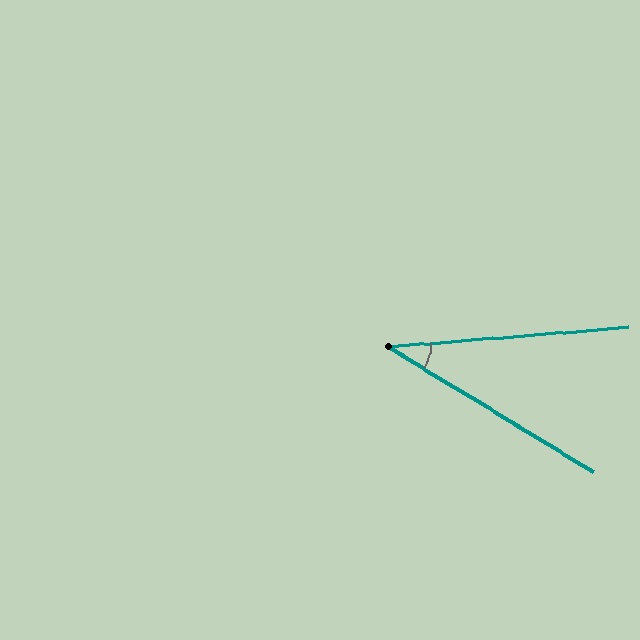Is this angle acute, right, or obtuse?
It is acute.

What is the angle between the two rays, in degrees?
Approximately 36 degrees.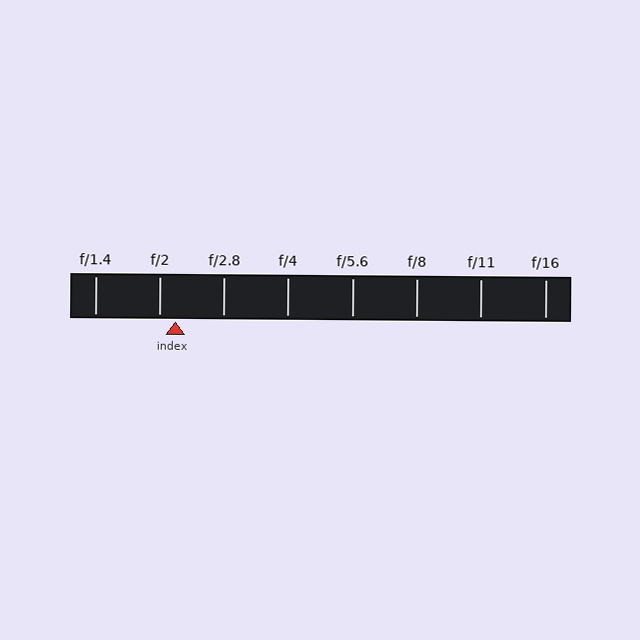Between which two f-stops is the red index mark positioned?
The index mark is between f/2 and f/2.8.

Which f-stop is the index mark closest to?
The index mark is closest to f/2.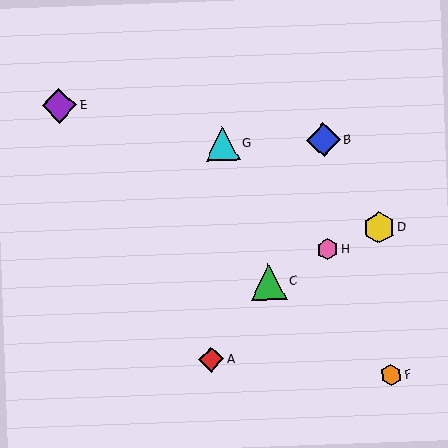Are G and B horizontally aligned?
Yes, both are at y≈144.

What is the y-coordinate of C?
Object C is at y≈282.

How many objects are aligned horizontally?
2 objects (B, G) are aligned horizontally.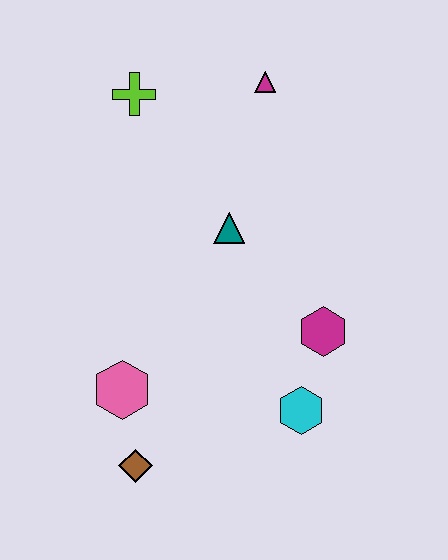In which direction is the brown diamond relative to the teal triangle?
The brown diamond is below the teal triangle.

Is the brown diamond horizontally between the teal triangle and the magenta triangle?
No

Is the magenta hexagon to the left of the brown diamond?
No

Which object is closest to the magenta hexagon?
The cyan hexagon is closest to the magenta hexagon.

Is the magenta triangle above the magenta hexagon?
Yes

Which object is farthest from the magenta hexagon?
The lime cross is farthest from the magenta hexagon.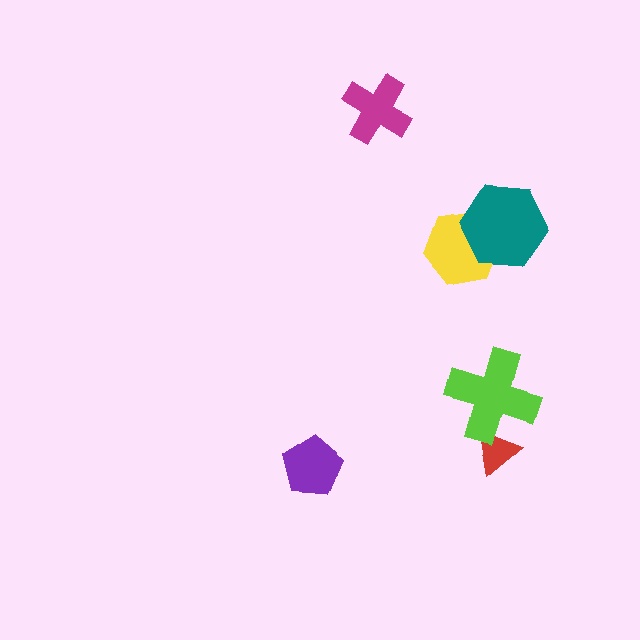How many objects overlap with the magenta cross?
0 objects overlap with the magenta cross.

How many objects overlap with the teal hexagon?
1 object overlaps with the teal hexagon.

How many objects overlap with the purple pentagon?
0 objects overlap with the purple pentagon.